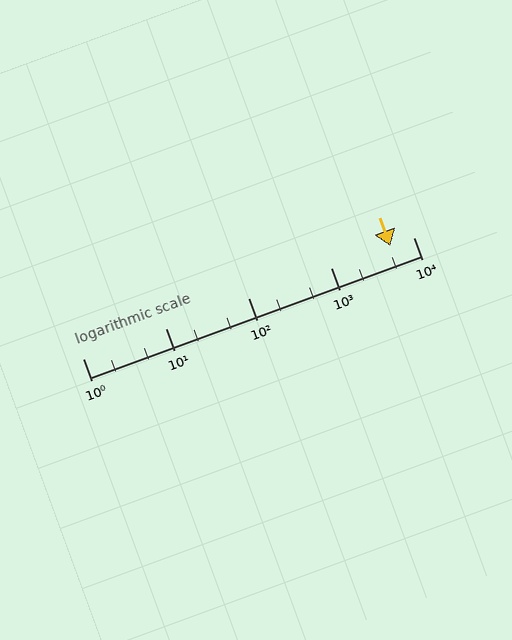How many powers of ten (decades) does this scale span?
The scale spans 4 decades, from 1 to 10000.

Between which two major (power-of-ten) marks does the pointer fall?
The pointer is between 1000 and 10000.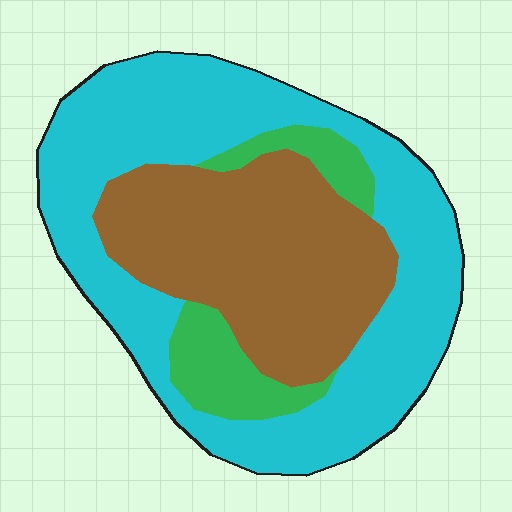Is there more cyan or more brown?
Cyan.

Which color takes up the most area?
Cyan, at roughly 55%.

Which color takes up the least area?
Green, at roughly 10%.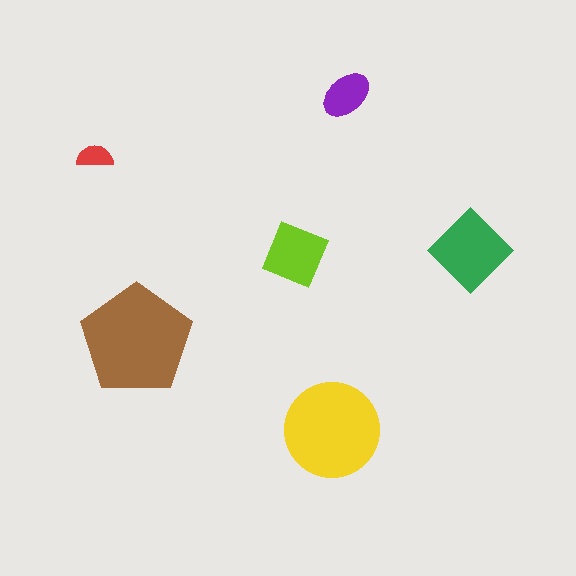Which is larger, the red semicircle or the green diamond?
The green diamond.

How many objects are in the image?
There are 6 objects in the image.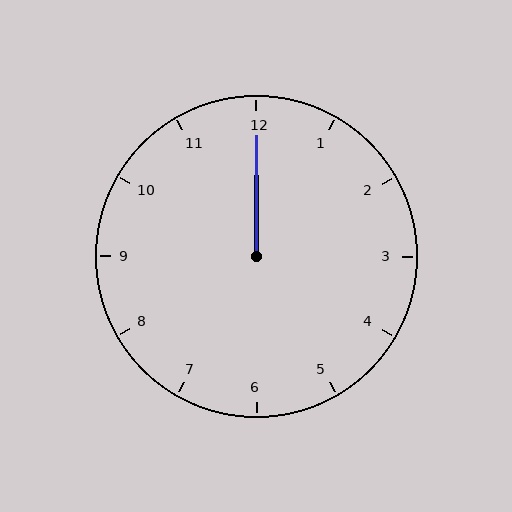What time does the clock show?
12:00.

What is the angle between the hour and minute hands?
Approximately 0 degrees.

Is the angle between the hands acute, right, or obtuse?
It is acute.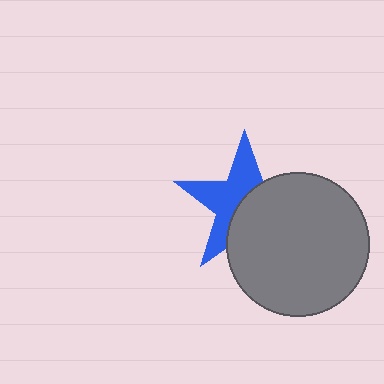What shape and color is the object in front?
The object in front is a gray circle.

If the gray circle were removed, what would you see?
You would see the complete blue star.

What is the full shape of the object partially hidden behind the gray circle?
The partially hidden object is a blue star.